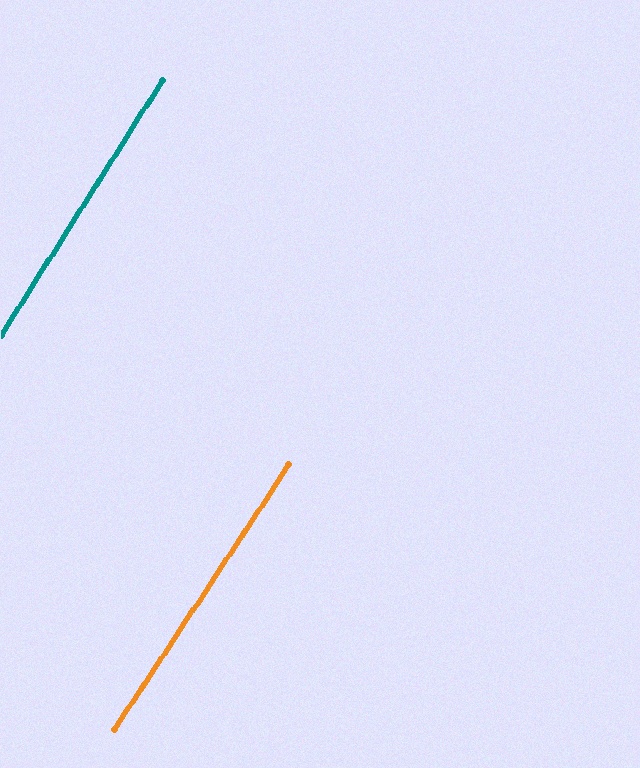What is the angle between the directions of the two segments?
Approximately 1 degree.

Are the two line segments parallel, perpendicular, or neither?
Parallel — their directions differ by only 1.2°.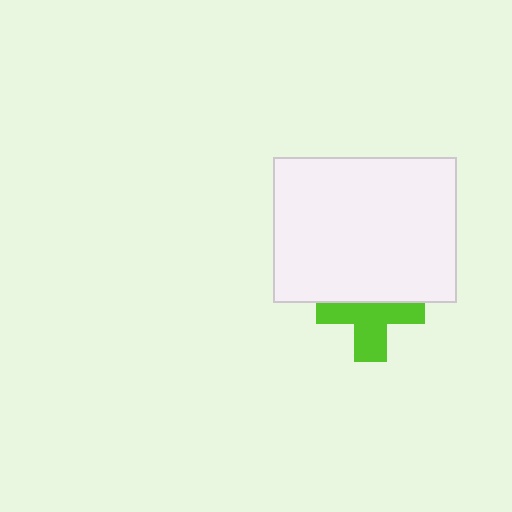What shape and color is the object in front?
The object in front is a white rectangle.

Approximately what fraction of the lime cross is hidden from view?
Roughly 43% of the lime cross is hidden behind the white rectangle.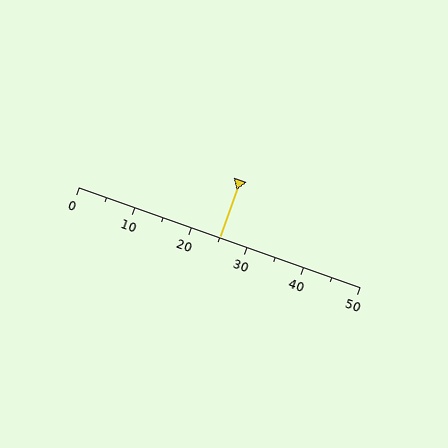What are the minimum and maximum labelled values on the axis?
The axis runs from 0 to 50.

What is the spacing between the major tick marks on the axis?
The major ticks are spaced 10 apart.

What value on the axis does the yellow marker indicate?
The marker indicates approximately 25.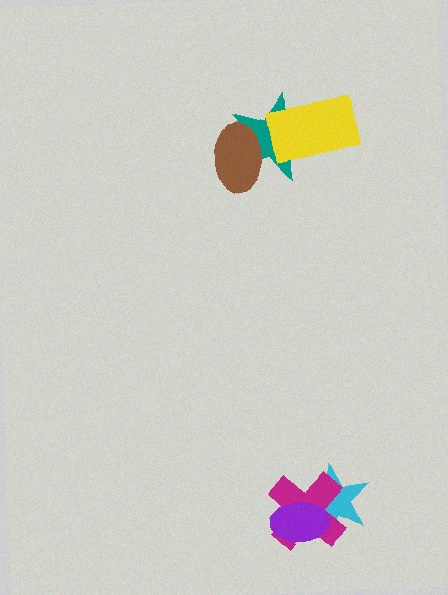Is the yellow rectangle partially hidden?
No, no other shape covers it.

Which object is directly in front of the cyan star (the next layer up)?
The magenta cross is directly in front of the cyan star.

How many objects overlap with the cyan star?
2 objects overlap with the cyan star.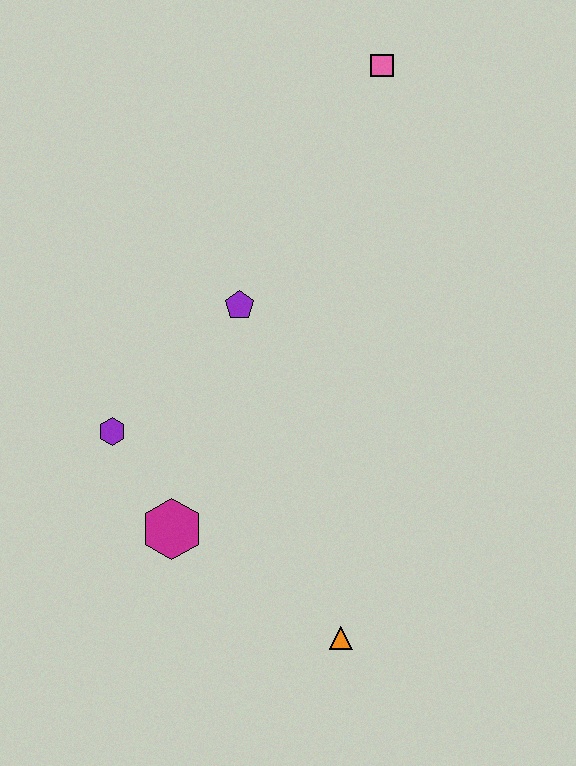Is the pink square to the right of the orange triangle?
Yes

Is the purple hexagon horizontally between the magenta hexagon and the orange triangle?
No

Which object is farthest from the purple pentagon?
The orange triangle is farthest from the purple pentagon.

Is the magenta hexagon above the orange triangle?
Yes